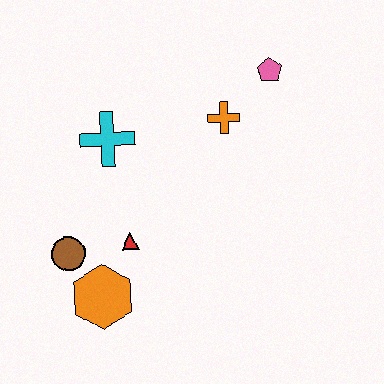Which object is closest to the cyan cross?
The red triangle is closest to the cyan cross.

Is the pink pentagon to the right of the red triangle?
Yes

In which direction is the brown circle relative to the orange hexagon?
The brown circle is above the orange hexagon.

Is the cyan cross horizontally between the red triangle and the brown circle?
Yes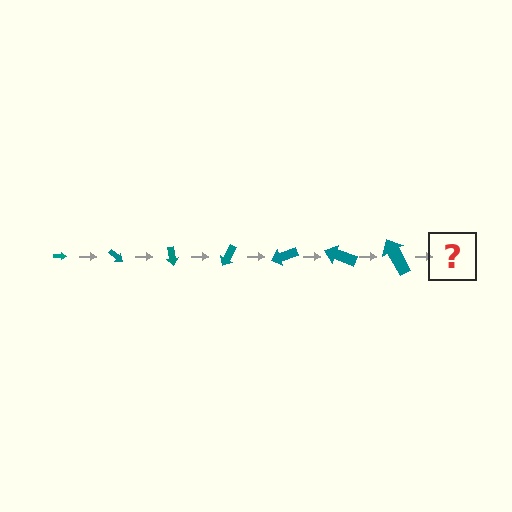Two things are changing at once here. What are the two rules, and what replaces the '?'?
The two rules are that the arrow grows larger each step and it rotates 40 degrees each step. The '?' should be an arrow, larger than the previous one and rotated 280 degrees from the start.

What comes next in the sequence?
The next element should be an arrow, larger than the previous one and rotated 280 degrees from the start.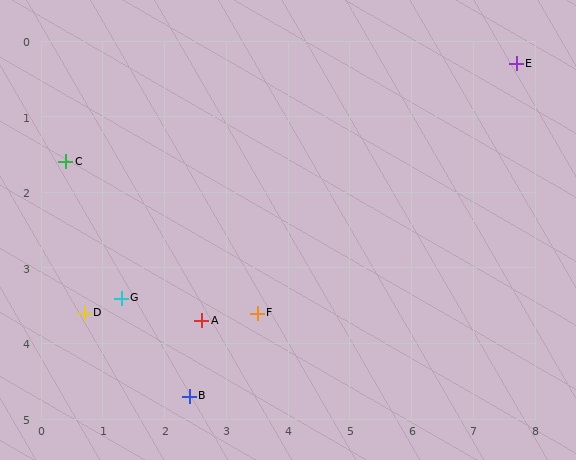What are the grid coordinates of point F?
Point F is at approximately (3.5, 3.6).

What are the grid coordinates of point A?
Point A is at approximately (2.6, 3.7).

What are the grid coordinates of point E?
Point E is at approximately (7.7, 0.3).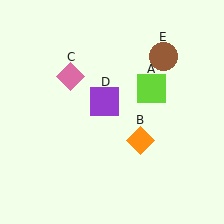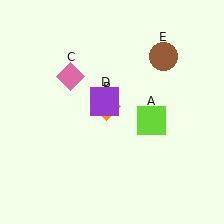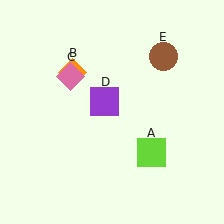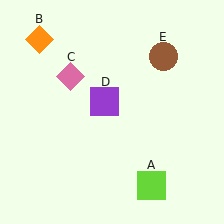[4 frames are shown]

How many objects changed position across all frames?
2 objects changed position: lime square (object A), orange diamond (object B).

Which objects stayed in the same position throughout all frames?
Pink diamond (object C) and purple square (object D) and brown circle (object E) remained stationary.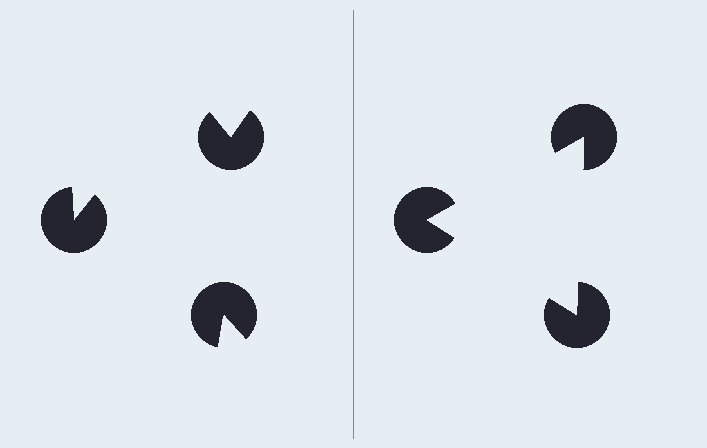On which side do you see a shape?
An illusory triangle appears on the right side. On the left side the wedge cuts are rotated, so no coherent shape forms.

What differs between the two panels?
The pac-man discs are positioned identically on both sides; only the wedge orientations differ. On the right they align to a triangle; on the left they are misaligned.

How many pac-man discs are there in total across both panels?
6 — 3 on each side.